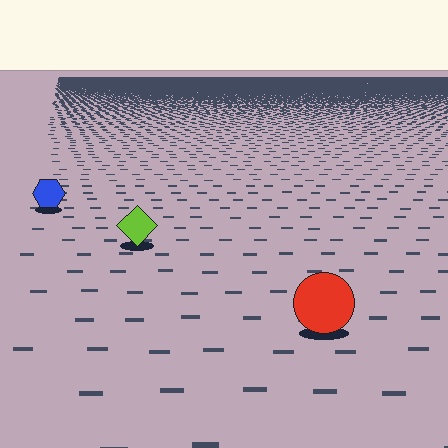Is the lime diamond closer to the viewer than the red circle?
No. The red circle is closer — you can tell from the texture gradient: the ground texture is coarser near it.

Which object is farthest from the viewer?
The blue hexagon is farthest from the viewer. It appears smaller and the ground texture around it is denser.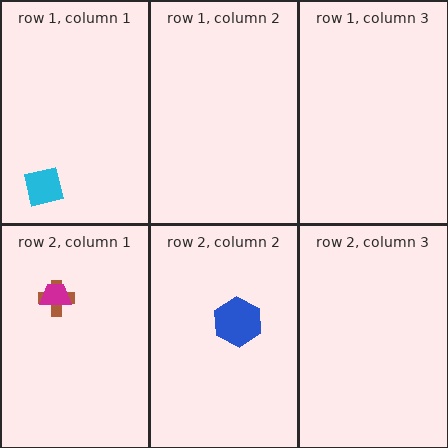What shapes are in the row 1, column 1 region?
The cyan square.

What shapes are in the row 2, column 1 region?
The brown cross, the magenta trapezoid.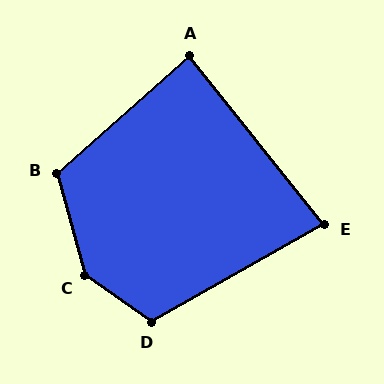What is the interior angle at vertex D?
Approximately 116 degrees (obtuse).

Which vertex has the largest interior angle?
C, at approximately 140 degrees.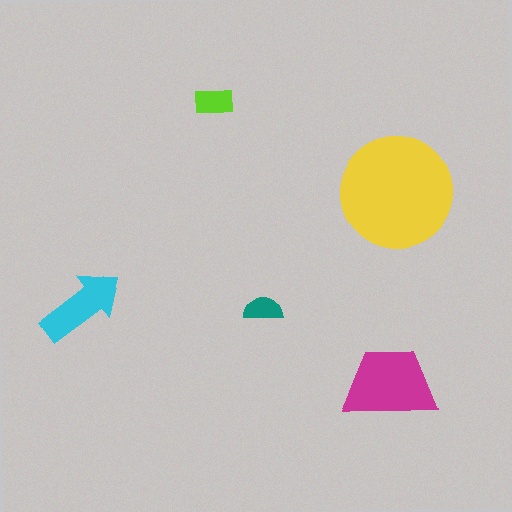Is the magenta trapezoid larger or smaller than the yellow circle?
Smaller.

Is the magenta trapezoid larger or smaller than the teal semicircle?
Larger.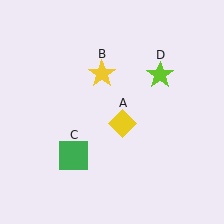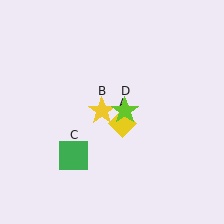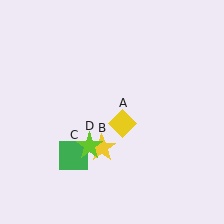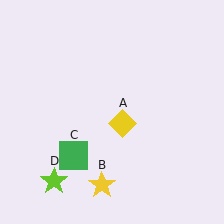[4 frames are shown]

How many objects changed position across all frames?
2 objects changed position: yellow star (object B), lime star (object D).